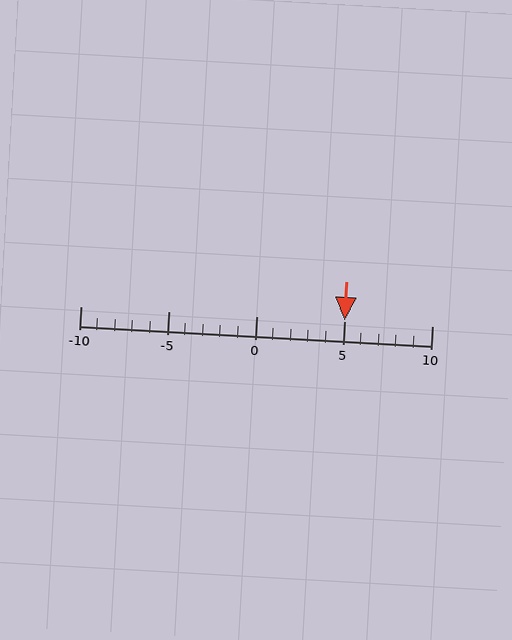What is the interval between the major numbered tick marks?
The major tick marks are spaced 5 units apart.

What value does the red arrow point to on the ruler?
The red arrow points to approximately 5.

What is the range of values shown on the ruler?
The ruler shows values from -10 to 10.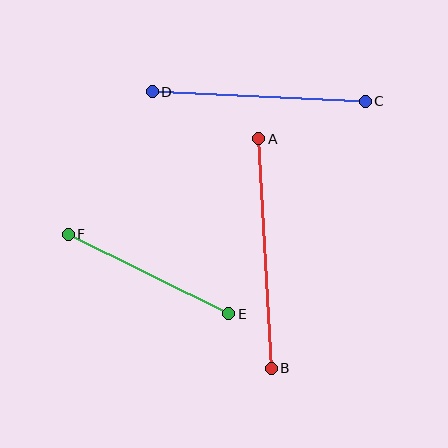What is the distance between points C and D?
The distance is approximately 213 pixels.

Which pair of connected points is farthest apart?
Points A and B are farthest apart.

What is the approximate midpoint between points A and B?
The midpoint is at approximately (265, 254) pixels.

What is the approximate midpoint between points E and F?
The midpoint is at approximately (148, 274) pixels.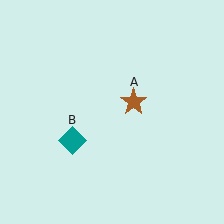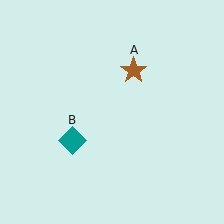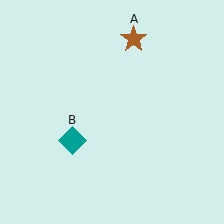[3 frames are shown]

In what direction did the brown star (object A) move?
The brown star (object A) moved up.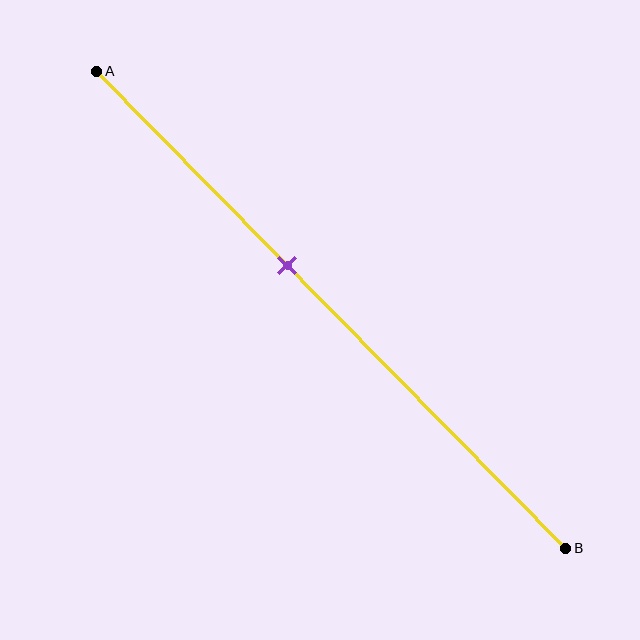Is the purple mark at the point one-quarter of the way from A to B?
No, the mark is at about 40% from A, not at the 25% one-quarter point.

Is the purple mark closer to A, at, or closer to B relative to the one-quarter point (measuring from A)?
The purple mark is closer to point B than the one-quarter point of segment AB.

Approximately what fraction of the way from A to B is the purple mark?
The purple mark is approximately 40% of the way from A to B.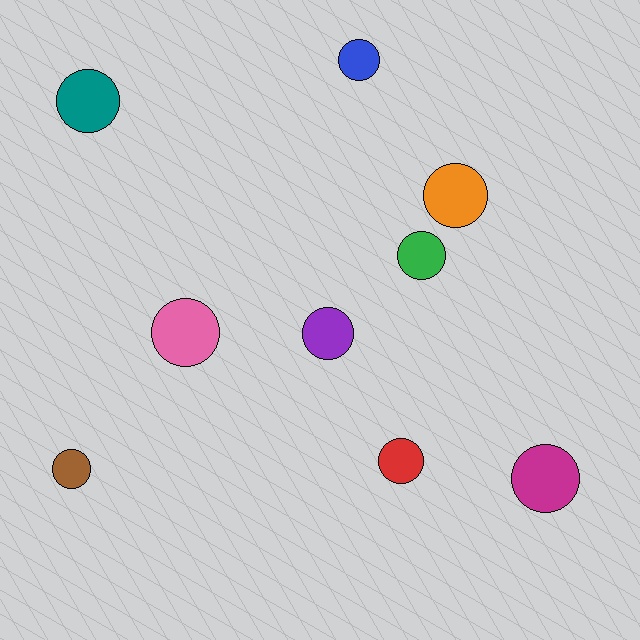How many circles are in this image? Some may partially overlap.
There are 9 circles.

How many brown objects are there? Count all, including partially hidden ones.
There is 1 brown object.